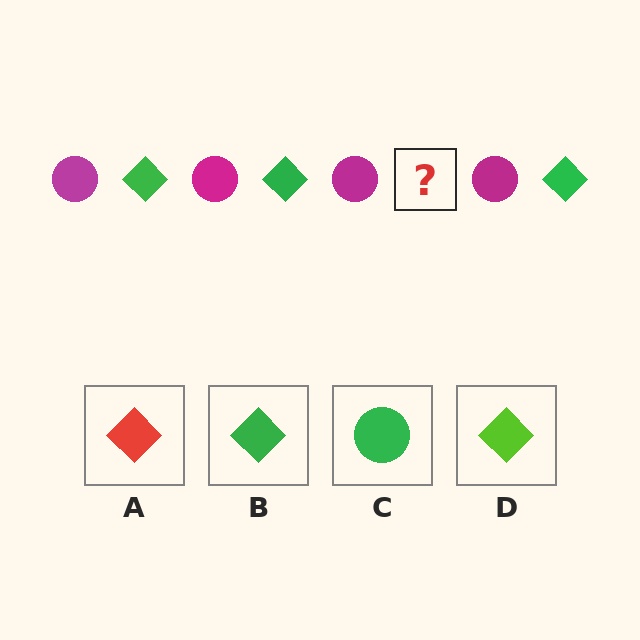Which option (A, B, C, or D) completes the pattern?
B.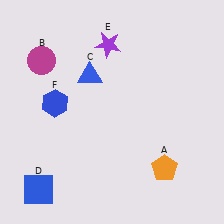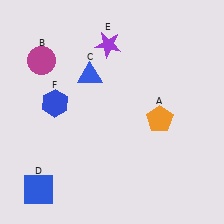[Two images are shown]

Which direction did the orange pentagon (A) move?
The orange pentagon (A) moved up.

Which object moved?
The orange pentagon (A) moved up.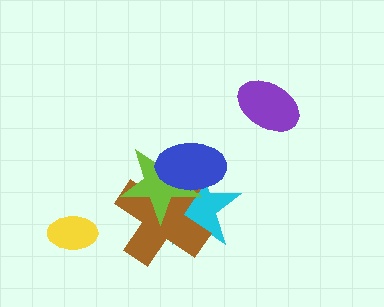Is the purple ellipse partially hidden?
No, no other shape covers it.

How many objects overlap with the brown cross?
3 objects overlap with the brown cross.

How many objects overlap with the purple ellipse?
0 objects overlap with the purple ellipse.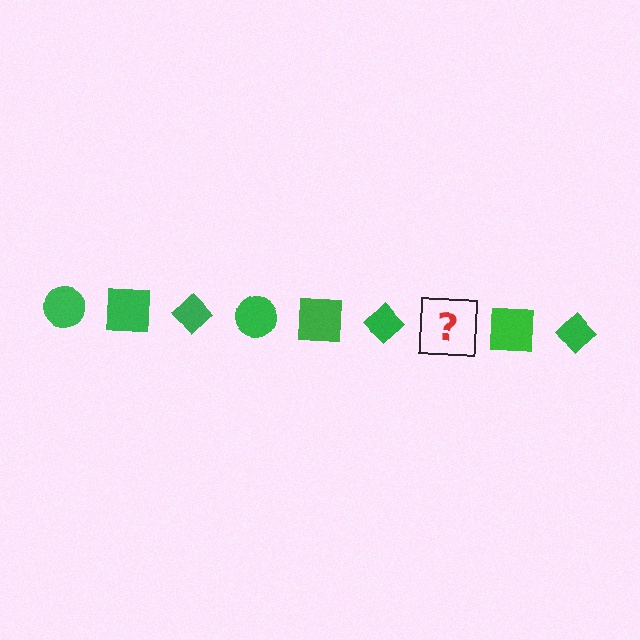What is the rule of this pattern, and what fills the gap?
The rule is that the pattern cycles through circle, square, diamond shapes in green. The gap should be filled with a green circle.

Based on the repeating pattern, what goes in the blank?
The blank should be a green circle.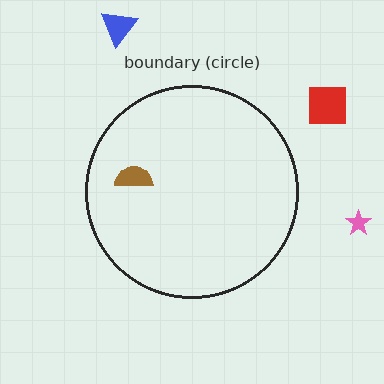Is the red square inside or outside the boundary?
Outside.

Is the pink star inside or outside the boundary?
Outside.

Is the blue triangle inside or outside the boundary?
Outside.